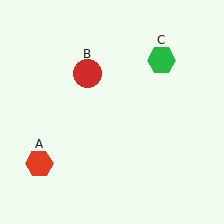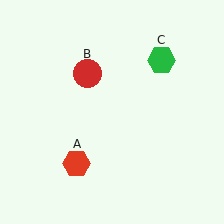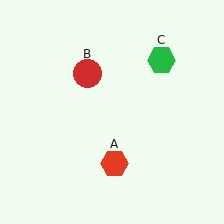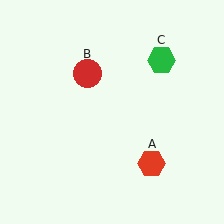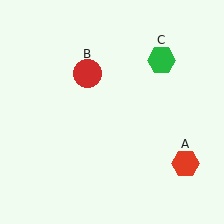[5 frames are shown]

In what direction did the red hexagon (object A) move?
The red hexagon (object A) moved right.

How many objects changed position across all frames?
1 object changed position: red hexagon (object A).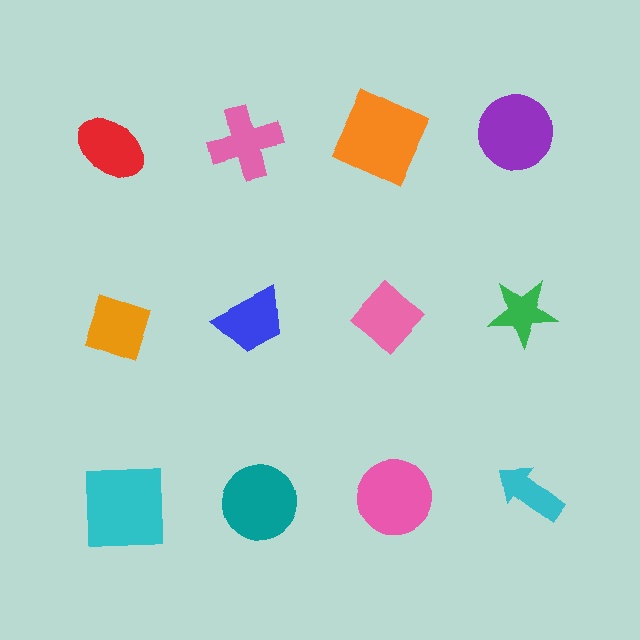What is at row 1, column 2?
A pink cross.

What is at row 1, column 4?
A purple circle.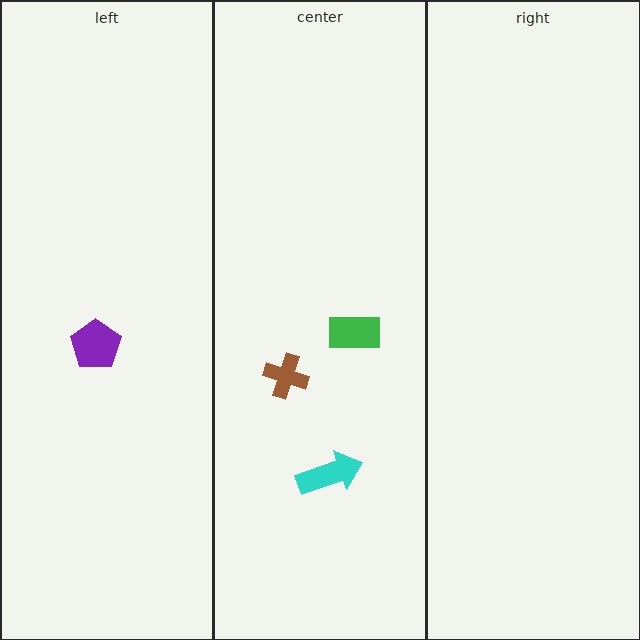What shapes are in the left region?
The purple pentagon.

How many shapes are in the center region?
3.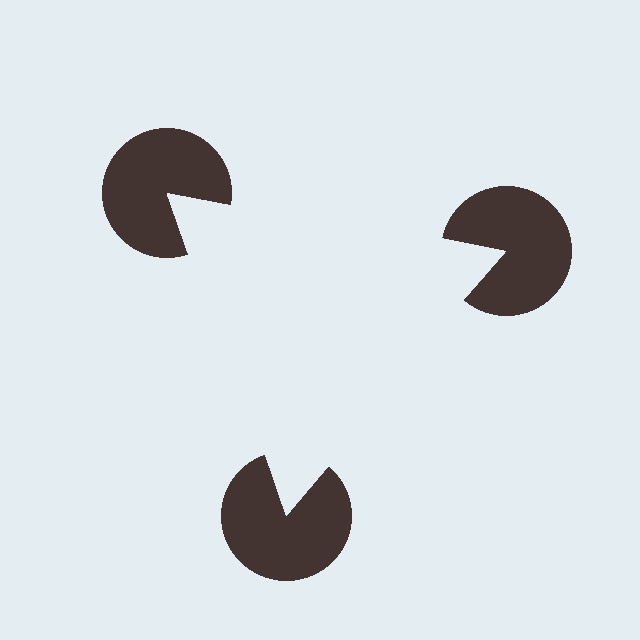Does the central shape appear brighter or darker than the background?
It typically appears slightly brighter than the background, even though no actual brightness change is drawn.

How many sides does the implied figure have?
3 sides.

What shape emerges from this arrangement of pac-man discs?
An illusory triangle — its edges are inferred from the aligned wedge cuts in the pac-man discs, not physically drawn.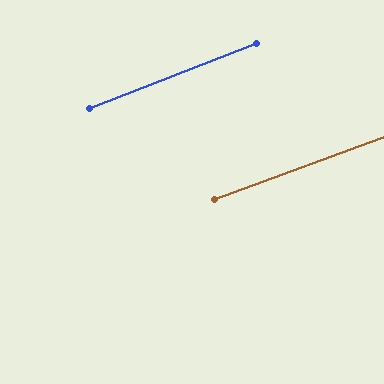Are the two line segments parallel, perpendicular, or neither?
Parallel — their directions differ by only 1.2°.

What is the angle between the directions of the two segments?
Approximately 1 degree.